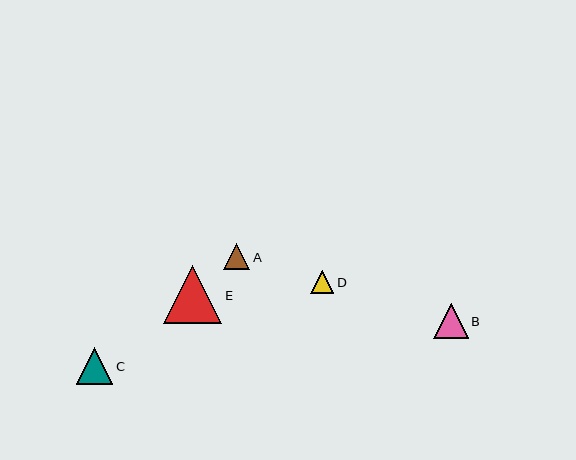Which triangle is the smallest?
Triangle D is the smallest with a size of approximately 23 pixels.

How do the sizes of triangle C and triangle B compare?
Triangle C and triangle B are approximately the same size.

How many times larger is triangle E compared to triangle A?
Triangle E is approximately 2.2 times the size of triangle A.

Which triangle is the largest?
Triangle E is the largest with a size of approximately 58 pixels.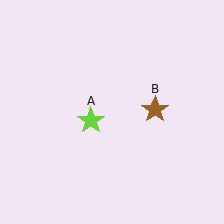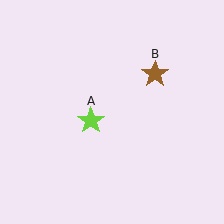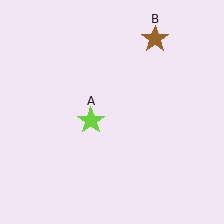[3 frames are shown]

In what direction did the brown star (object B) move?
The brown star (object B) moved up.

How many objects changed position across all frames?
1 object changed position: brown star (object B).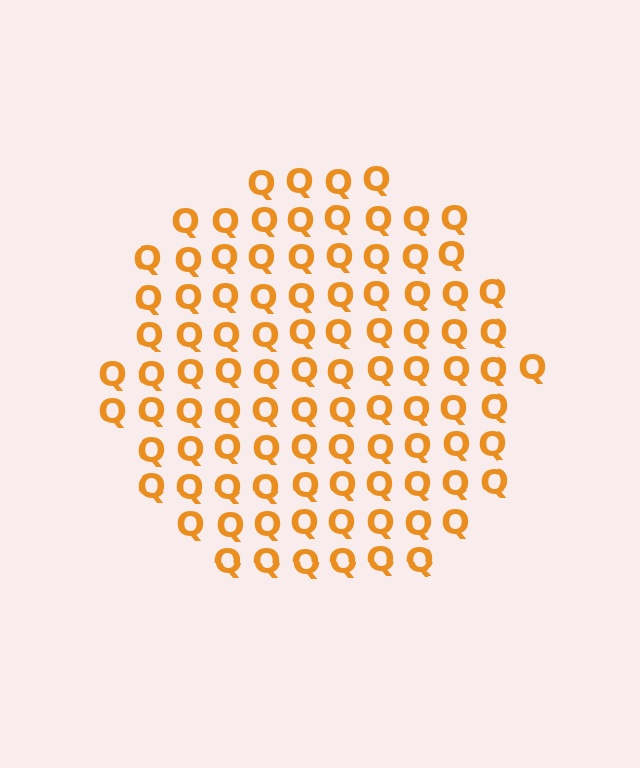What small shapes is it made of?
It is made of small letter Q's.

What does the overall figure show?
The overall figure shows a circle.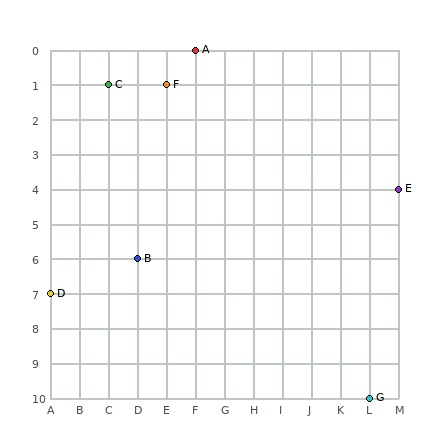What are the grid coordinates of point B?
Point B is at grid coordinates (D, 6).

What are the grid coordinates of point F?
Point F is at grid coordinates (E, 1).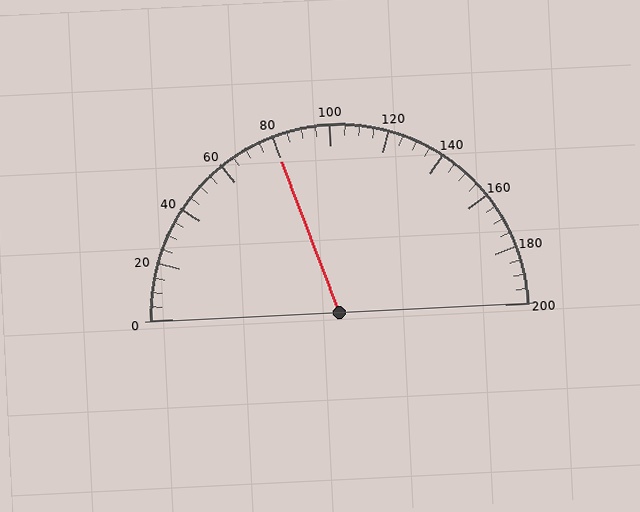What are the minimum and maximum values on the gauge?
The gauge ranges from 0 to 200.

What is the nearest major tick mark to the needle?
The nearest major tick mark is 80.